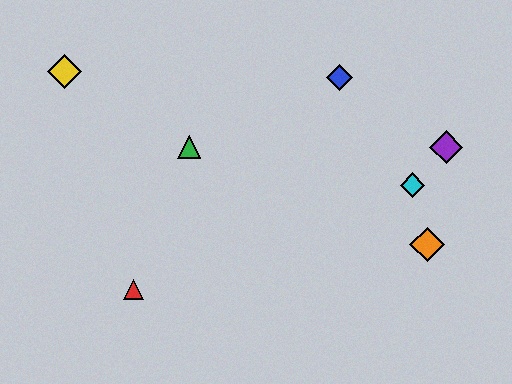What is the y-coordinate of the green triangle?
The green triangle is at y≈147.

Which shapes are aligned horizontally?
The green triangle, the purple diamond are aligned horizontally.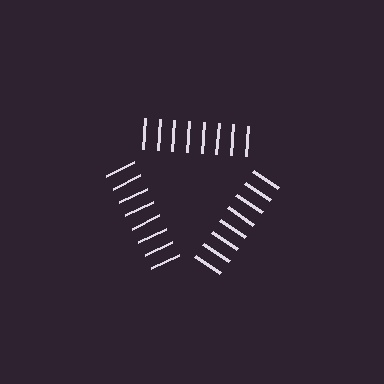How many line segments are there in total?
24 — 8 along each of the 3 edges.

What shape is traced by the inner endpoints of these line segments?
An illusory triangle — the line segments terminate on its edges but no continuous stroke is drawn.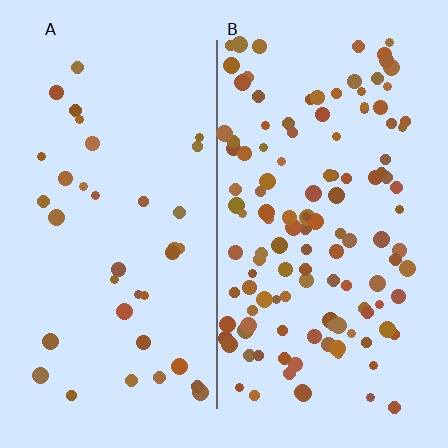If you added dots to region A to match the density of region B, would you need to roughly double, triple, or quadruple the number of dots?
Approximately triple.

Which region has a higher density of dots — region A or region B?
B (the right).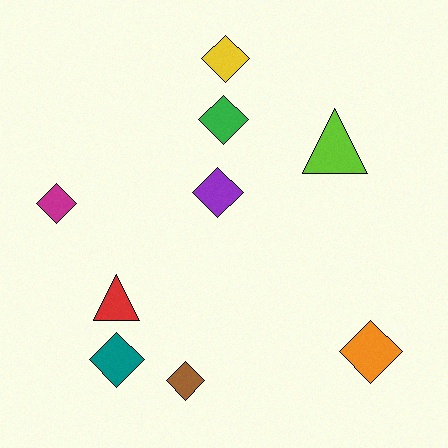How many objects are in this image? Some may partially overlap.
There are 9 objects.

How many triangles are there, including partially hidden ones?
There are 2 triangles.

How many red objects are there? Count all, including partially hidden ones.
There is 1 red object.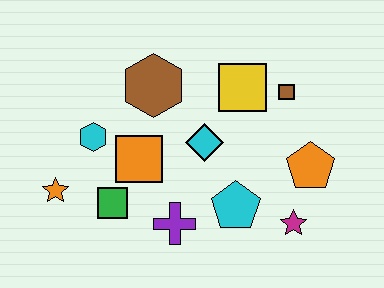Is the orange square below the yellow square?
Yes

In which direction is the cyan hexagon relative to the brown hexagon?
The cyan hexagon is to the left of the brown hexagon.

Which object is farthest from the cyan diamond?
The orange star is farthest from the cyan diamond.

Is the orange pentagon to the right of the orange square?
Yes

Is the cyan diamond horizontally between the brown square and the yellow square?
No